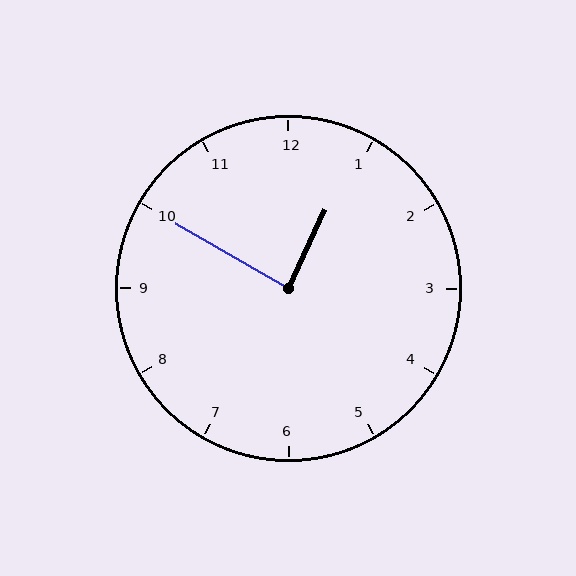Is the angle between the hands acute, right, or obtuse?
It is right.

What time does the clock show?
12:50.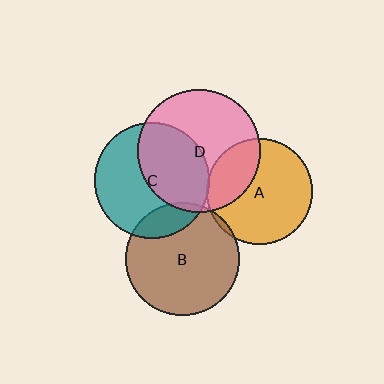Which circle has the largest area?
Circle D (pink).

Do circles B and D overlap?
Yes.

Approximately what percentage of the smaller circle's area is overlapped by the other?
Approximately 5%.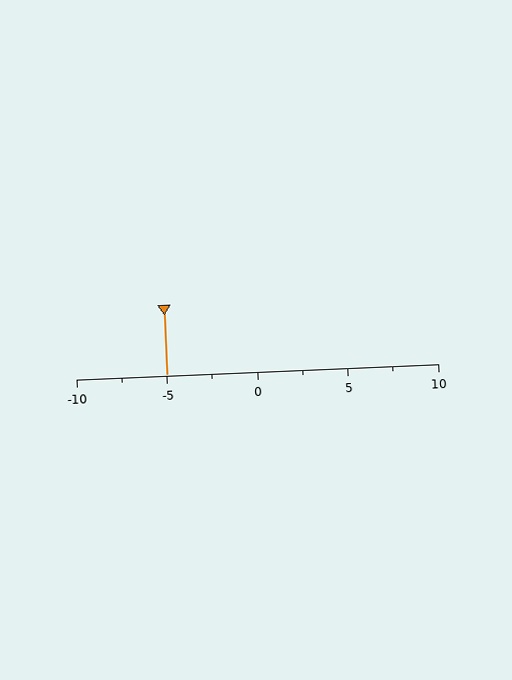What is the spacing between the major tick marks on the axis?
The major ticks are spaced 5 apart.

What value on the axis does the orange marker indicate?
The marker indicates approximately -5.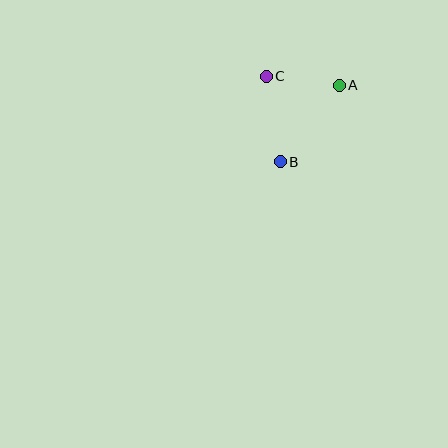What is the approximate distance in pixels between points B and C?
The distance between B and C is approximately 87 pixels.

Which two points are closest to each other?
Points A and C are closest to each other.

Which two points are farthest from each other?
Points A and B are farthest from each other.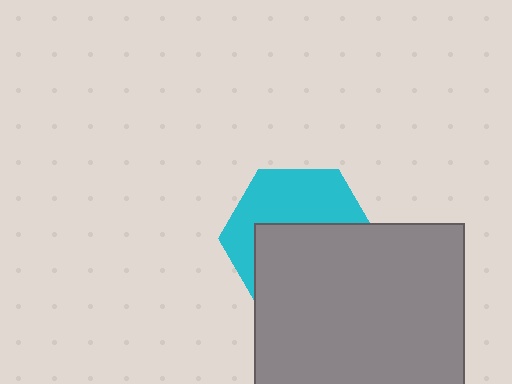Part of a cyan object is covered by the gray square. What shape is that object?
It is a hexagon.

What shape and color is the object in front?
The object in front is a gray square.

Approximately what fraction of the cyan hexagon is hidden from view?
Roughly 54% of the cyan hexagon is hidden behind the gray square.